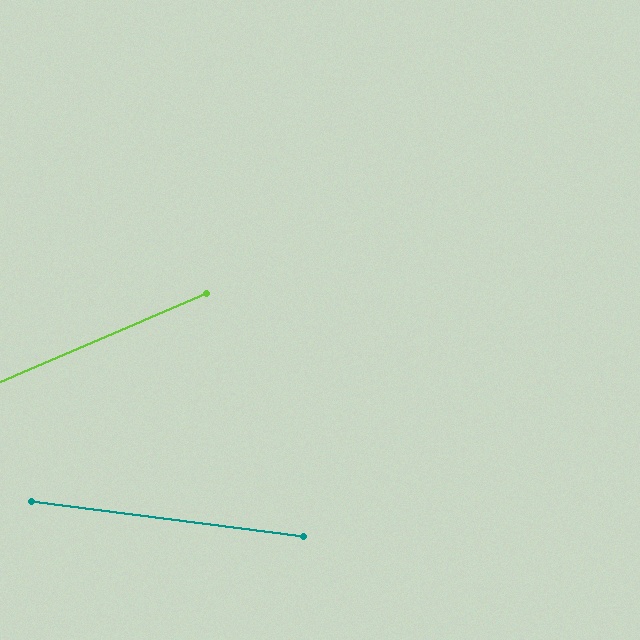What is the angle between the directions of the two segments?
Approximately 31 degrees.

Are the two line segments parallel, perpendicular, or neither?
Neither parallel nor perpendicular — they differ by about 31°.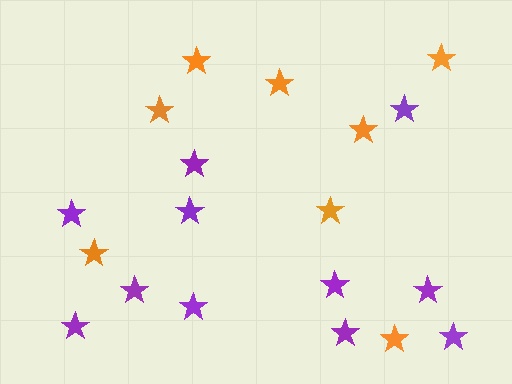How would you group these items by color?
There are 2 groups: one group of purple stars (11) and one group of orange stars (8).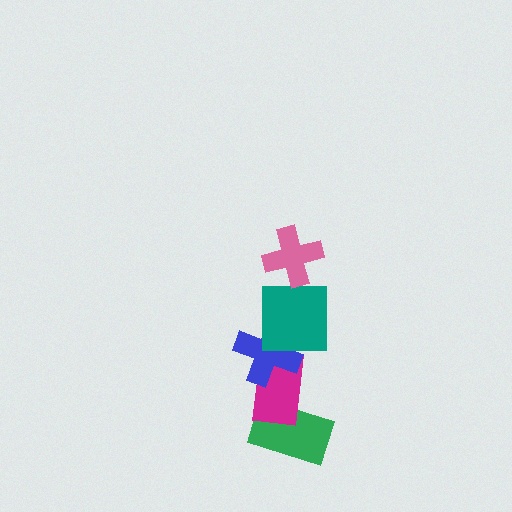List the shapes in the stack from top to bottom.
From top to bottom: the pink cross, the teal square, the blue cross, the magenta rectangle, the green rectangle.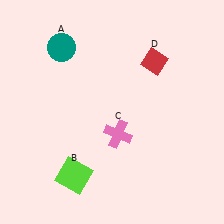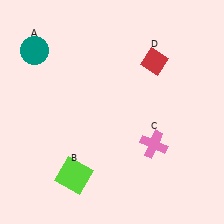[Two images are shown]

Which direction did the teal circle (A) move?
The teal circle (A) moved left.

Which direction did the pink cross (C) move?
The pink cross (C) moved right.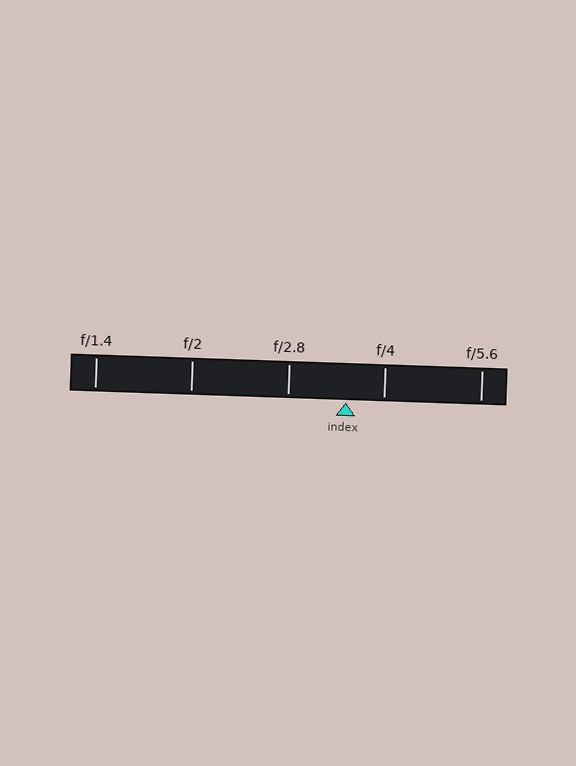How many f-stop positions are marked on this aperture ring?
There are 5 f-stop positions marked.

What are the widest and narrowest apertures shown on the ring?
The widest aperture shown is f/1.4 and the narrowest is f/5.6.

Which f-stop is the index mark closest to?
The index mark is closest to f/4.